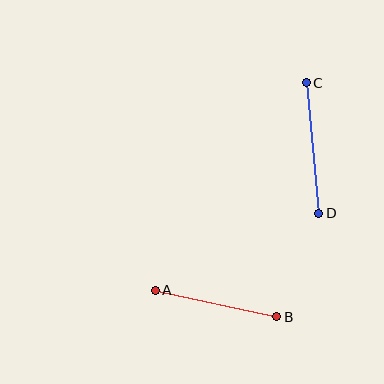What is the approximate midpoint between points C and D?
The midpoint is at approximately (312, 148) pixels.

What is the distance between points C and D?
The distance is approximately 132 pixels.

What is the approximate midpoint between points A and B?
The midpoint is at approximately (216, 303) pixels.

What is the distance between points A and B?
The distance is approximately 124 pixels.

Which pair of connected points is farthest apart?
Points C and D are farthest apart.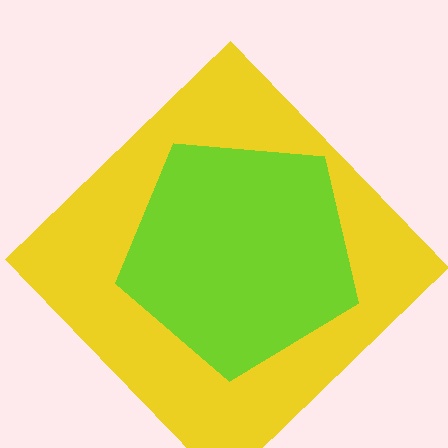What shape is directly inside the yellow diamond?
The lime pentagon.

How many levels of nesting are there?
2.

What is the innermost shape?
The lime pentagon.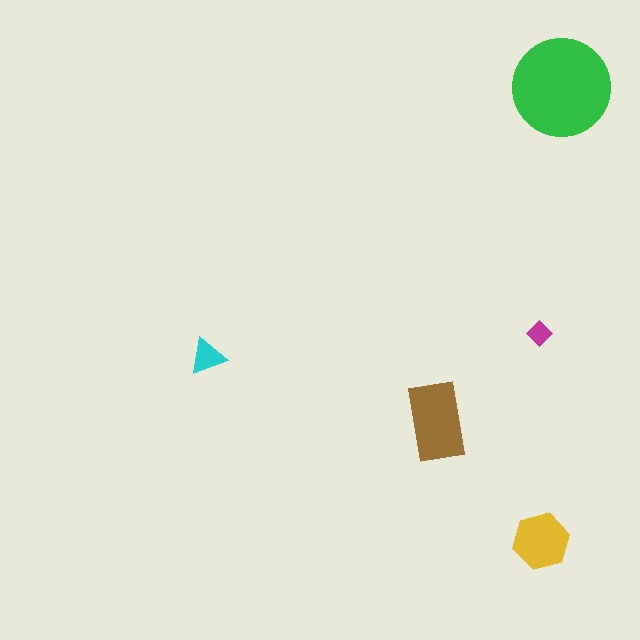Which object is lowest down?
The yellow hexagon is bottommost.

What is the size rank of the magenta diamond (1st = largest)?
5th.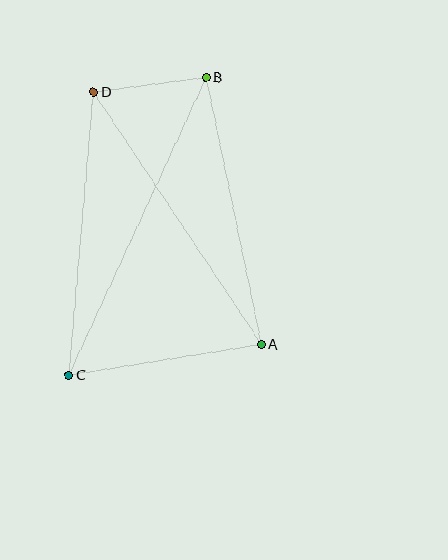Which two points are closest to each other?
Points B and D are closest to each other.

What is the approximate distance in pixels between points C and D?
The distance between C and D is approximately 284 pixels.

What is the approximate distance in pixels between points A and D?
The distance between A and D is approximately 303 pixels.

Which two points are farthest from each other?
Points B and C are farthest from each other.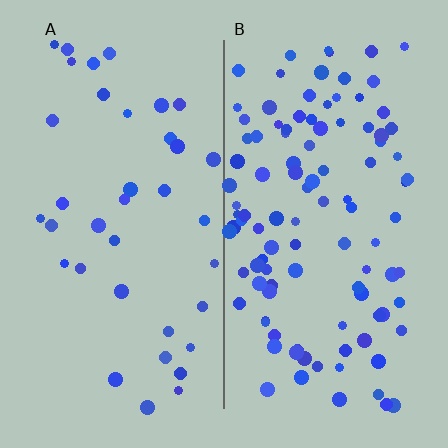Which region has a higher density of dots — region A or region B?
B (the right).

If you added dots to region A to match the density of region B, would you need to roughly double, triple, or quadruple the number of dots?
Approximately triple.